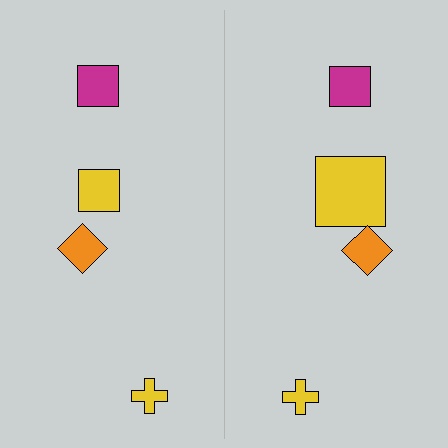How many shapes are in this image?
There are 8 shapes in this image.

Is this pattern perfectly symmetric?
No, the pattern is not perfectly symmetric. The yellow square on the right side has a different size than its mirror counterpart.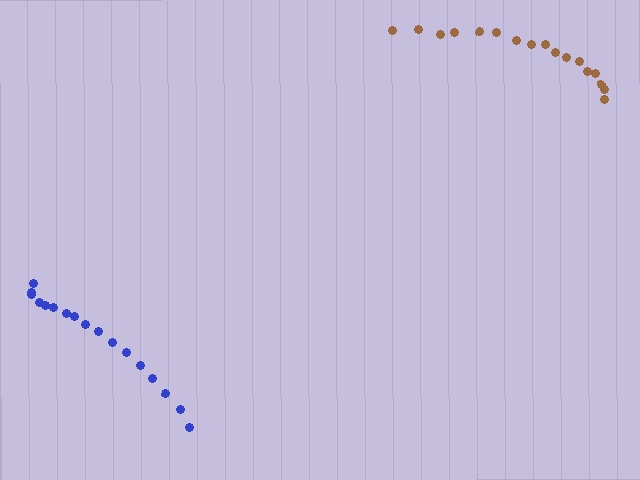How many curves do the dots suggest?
There are 2 distinct paths.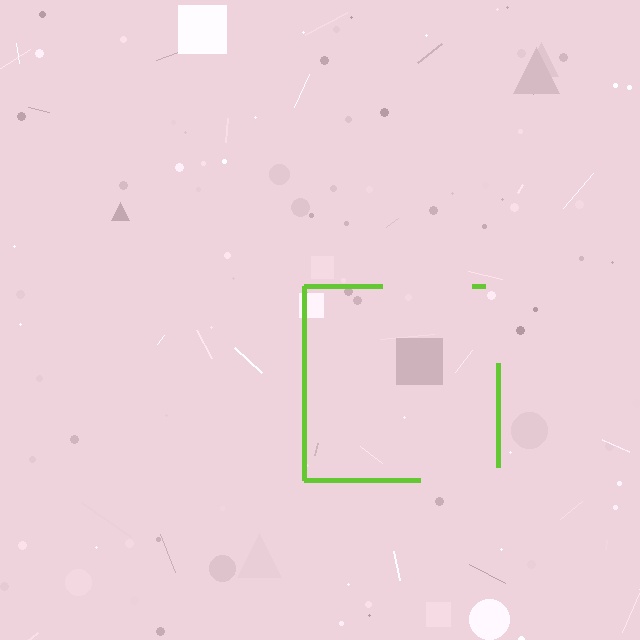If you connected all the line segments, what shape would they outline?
They would outline a square.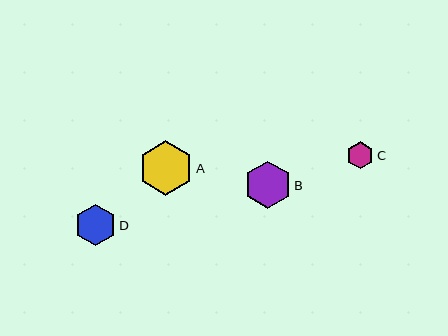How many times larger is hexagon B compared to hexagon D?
Hexagon B is approximately 1.1 times the size of hexagon D.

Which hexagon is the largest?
Hexagon A is the largest with a size of approximately 55 pixels.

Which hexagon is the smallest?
Hexagon C is the smallest with a size of approximately 27 pixels.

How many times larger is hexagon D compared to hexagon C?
Hexagon D is approximately 1.5 times the size of hexagon C.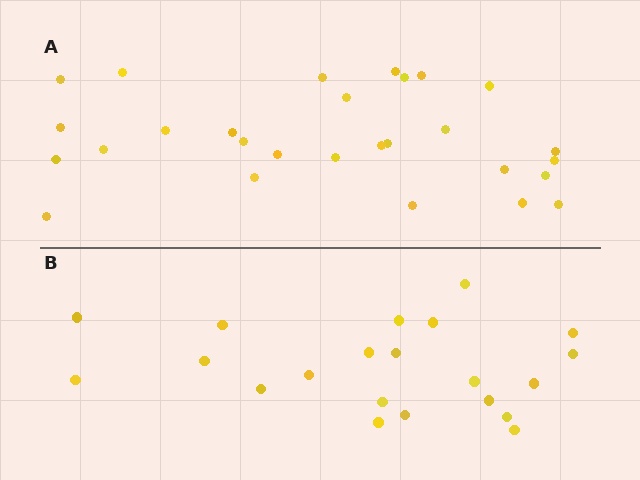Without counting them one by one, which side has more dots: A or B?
Region A (the top region) has more dots.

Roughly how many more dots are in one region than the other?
Region A has roughly 8 or so more dots than region B.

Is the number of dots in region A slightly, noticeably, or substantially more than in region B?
Region A has noticeably more, but not dramatically so. The ratio is roughly 1.3 to 1.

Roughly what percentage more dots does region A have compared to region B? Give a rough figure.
About 35% more.